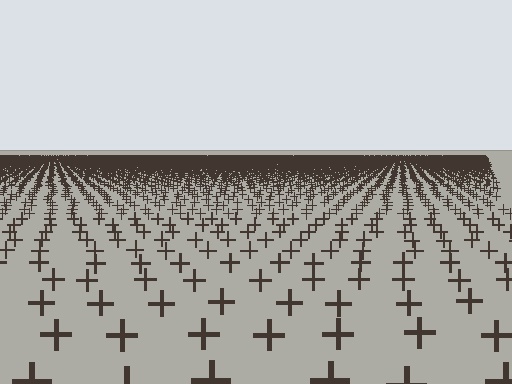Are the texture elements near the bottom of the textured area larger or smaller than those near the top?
Larger. Near the bottom, elements are closer to the viewer and appear at a bigger on-screen size.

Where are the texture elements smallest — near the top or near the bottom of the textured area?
Near the top.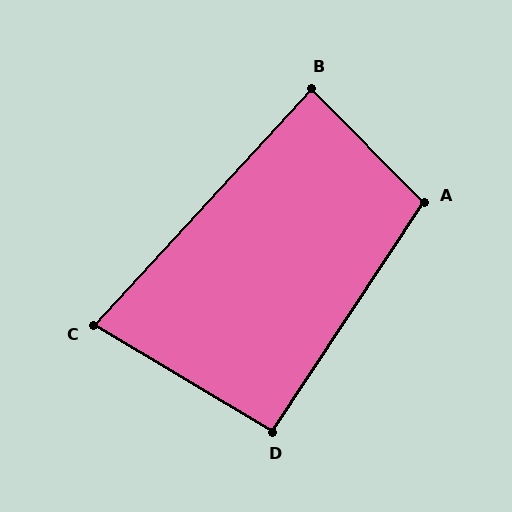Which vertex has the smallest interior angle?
C, at approximately 78 degrees.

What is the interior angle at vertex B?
Approximately 87 degrees (approximately right).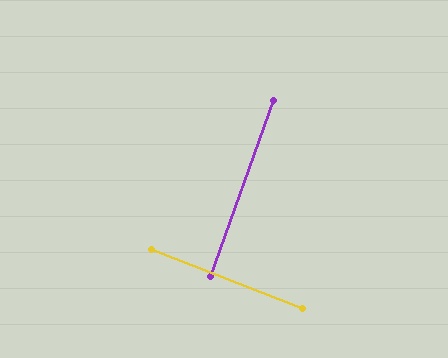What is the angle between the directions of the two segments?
Approximately 89 degrees.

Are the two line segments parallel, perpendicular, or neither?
Perpendicular — they meet at approximately 89°.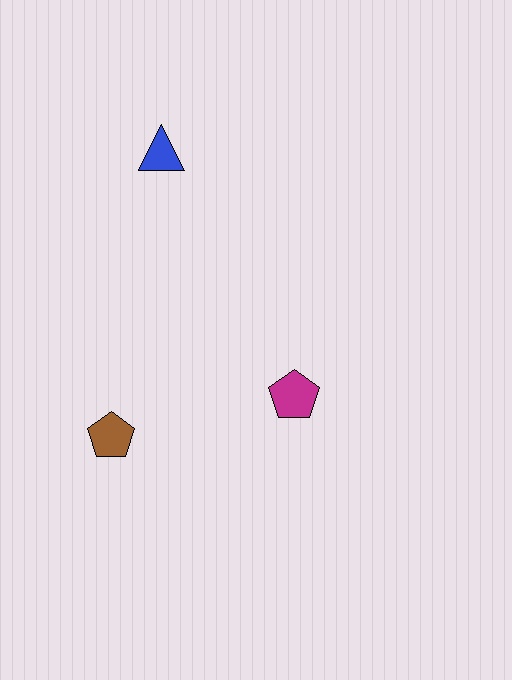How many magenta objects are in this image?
There is 1 magenta object.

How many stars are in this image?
There are no stars.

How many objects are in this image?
There are 3 objects.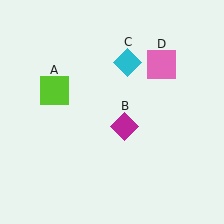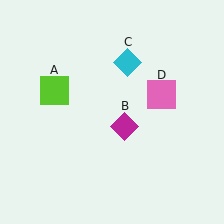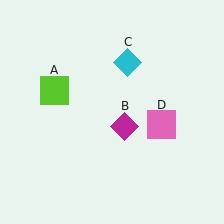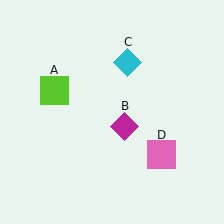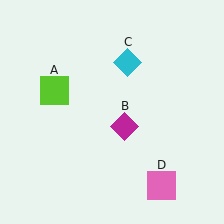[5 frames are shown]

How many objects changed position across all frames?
1 object changed position: pink square (object D).